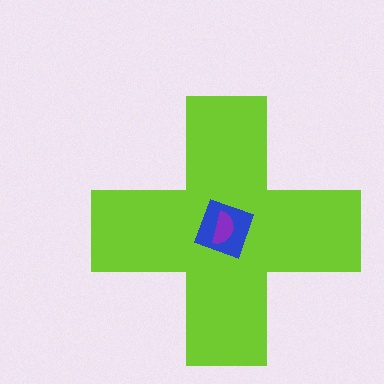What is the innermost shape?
The purple semicircle.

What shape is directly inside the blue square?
The purple semicircle.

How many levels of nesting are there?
3.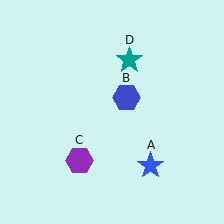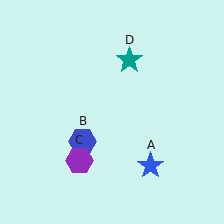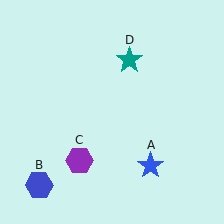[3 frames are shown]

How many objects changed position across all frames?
1 object changed position: blue hexagon (object B).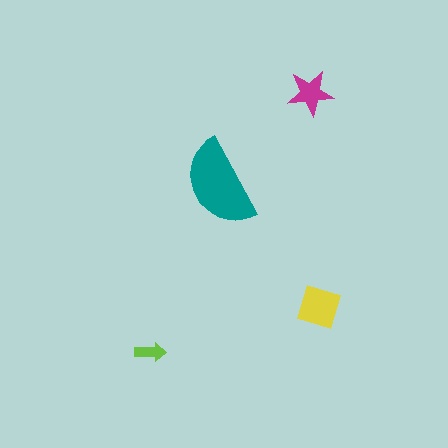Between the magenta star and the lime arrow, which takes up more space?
The magenta star.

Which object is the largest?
The teal semicircle.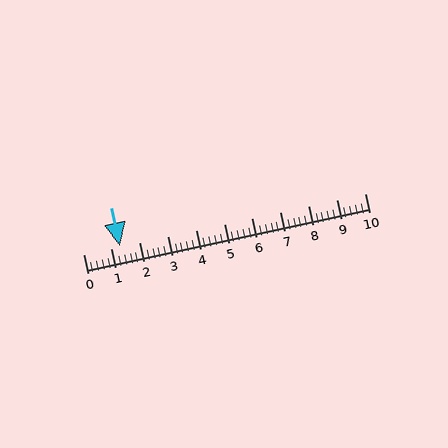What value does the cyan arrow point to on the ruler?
The cyan arrow points to approximately 1.3.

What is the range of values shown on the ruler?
The ruler shows values from 0 to 10.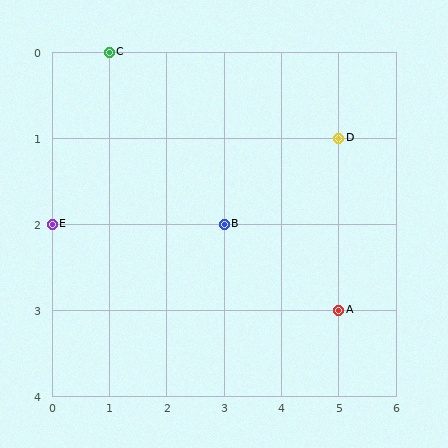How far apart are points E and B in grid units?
Points E and B are 3 columns apart.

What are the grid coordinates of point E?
Point E is at grid coordinates (0, 2).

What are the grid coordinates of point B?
Point B is at grid coordinates (3, 2).